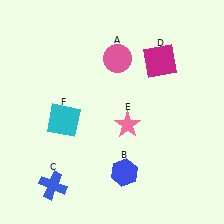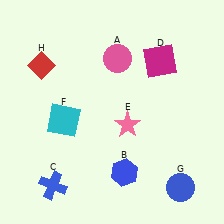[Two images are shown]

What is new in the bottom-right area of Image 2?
A blue circle (G) was added in the bottom-right area of Image 2.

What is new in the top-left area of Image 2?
A red diamond (H) was added in the top-left area of Image 2.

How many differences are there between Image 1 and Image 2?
There are 2 differences between the two images.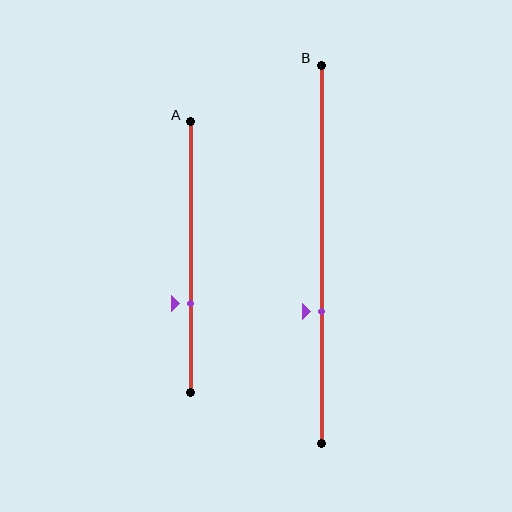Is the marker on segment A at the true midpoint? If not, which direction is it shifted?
No, the marker on segment A is shifted downward by about 17% of the segment length.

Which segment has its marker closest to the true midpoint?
Segment B has its marker closest to the true midpoint.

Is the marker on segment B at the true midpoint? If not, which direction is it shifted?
No, the marker on segment B is shifted downward by about 15% of the segment length.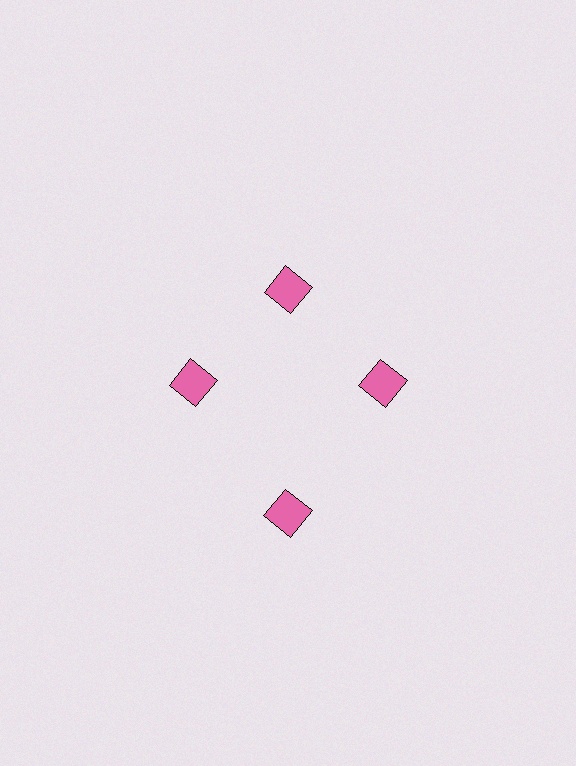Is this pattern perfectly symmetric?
No. The 4 pink diamonds are arranged in a ring, but one element near the 6 o'clock position is pushed outward from the center, breaking the 4-fold rotational symmetry.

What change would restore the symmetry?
The symmetry would be restored by moving it inward, back onto the ring so that all 4 diamonds sit at equal angles and equal distance from the center.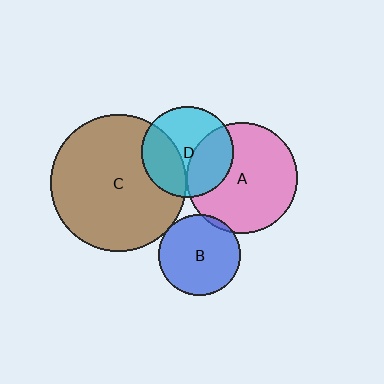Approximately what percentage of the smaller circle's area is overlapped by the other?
Approximately 35%.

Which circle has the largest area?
Circle C (brown).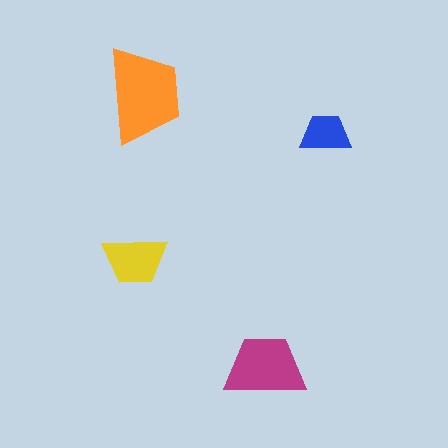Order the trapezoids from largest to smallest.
the orange one, the magenta one, the yellow one, the blue one.